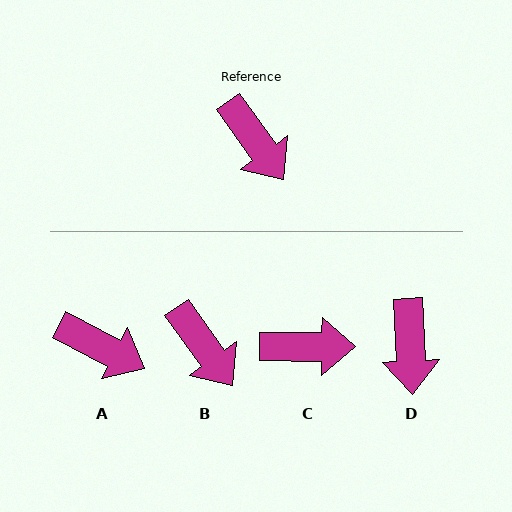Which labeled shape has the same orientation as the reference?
B.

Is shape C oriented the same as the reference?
No, it is off by about 54 degrees.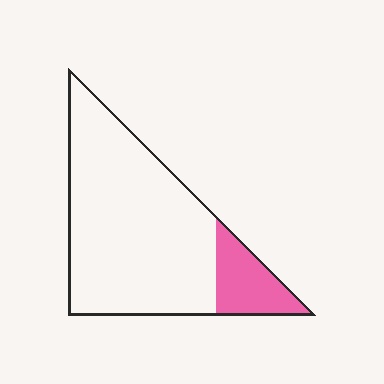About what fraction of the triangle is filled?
About one sixth (1/6).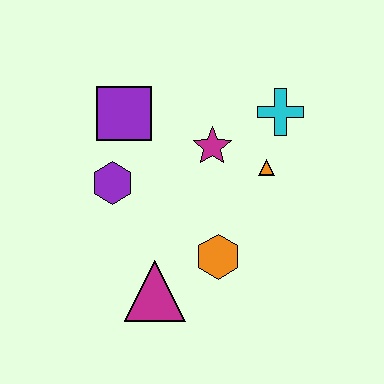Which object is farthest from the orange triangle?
The magenta triangle is farthest from the orange triangle.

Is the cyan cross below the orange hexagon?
No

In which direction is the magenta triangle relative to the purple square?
The magenta triangle is below the purple square.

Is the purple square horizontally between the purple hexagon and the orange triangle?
Yes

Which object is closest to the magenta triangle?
The orange hexagon is closest to the magenta triangle.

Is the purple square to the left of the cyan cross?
Yes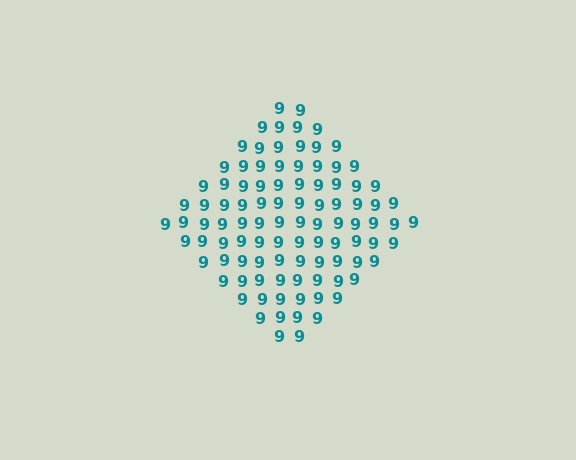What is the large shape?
The large shape is a diamond.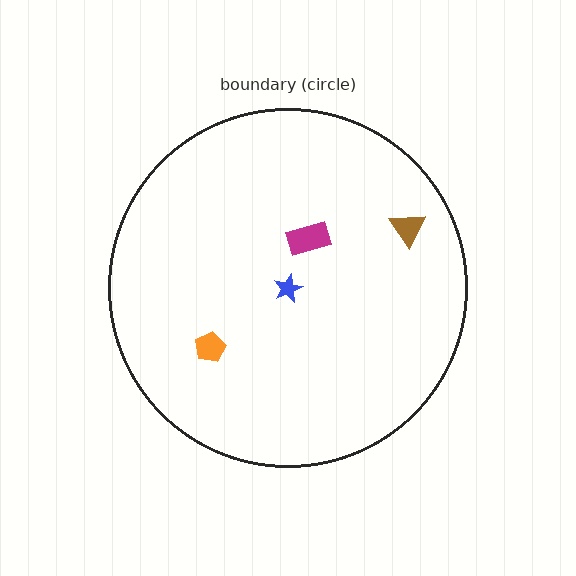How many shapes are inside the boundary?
4 inside, 0 outside.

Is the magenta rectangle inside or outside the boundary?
Inside.